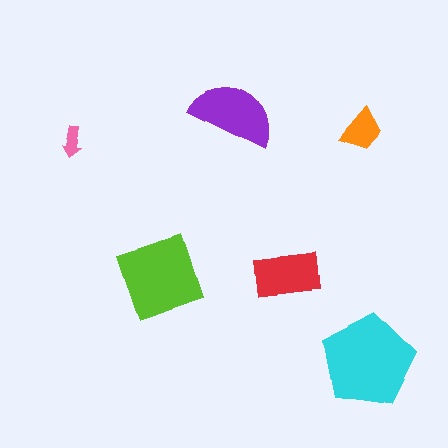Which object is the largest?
The cyan pentagon.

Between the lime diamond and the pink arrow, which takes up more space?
The lime diamond.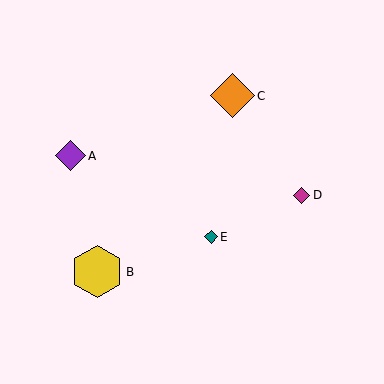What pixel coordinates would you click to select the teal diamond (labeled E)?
Click at (211, 237) to select the teal diamond E.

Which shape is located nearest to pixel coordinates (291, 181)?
The magenta diamond (labeled D) at (301, 195) is nearest to that location.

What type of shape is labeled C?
Shape C is an orange diamond.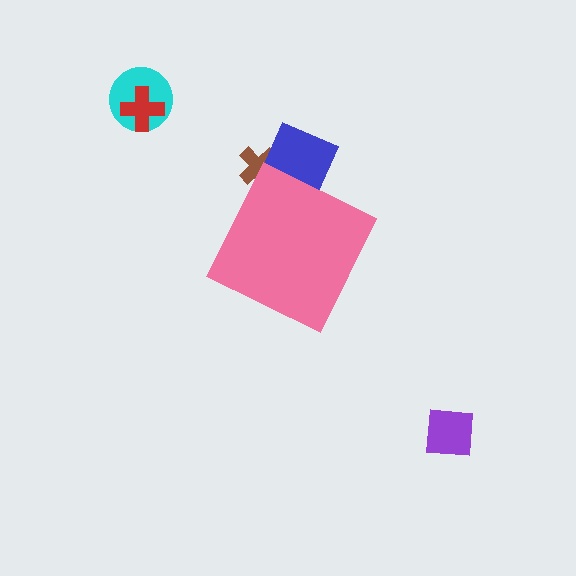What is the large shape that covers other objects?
A pink diamond.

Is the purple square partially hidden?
No, the purple square is fully visible.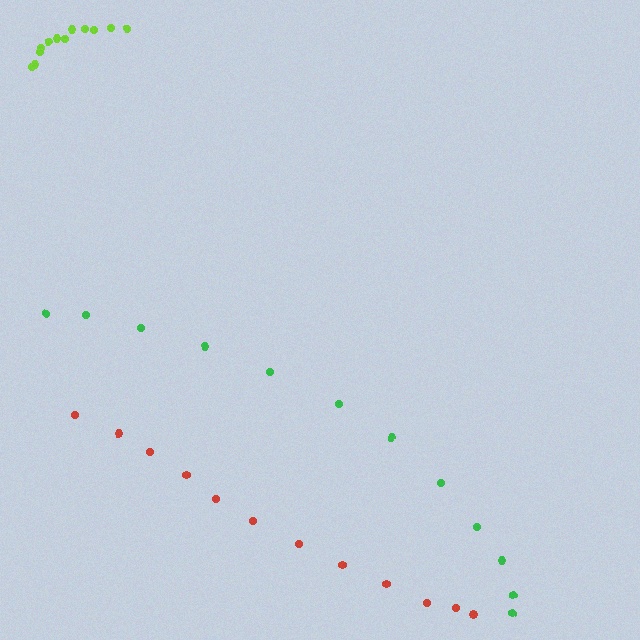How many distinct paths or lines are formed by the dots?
There are 3 distinct paths.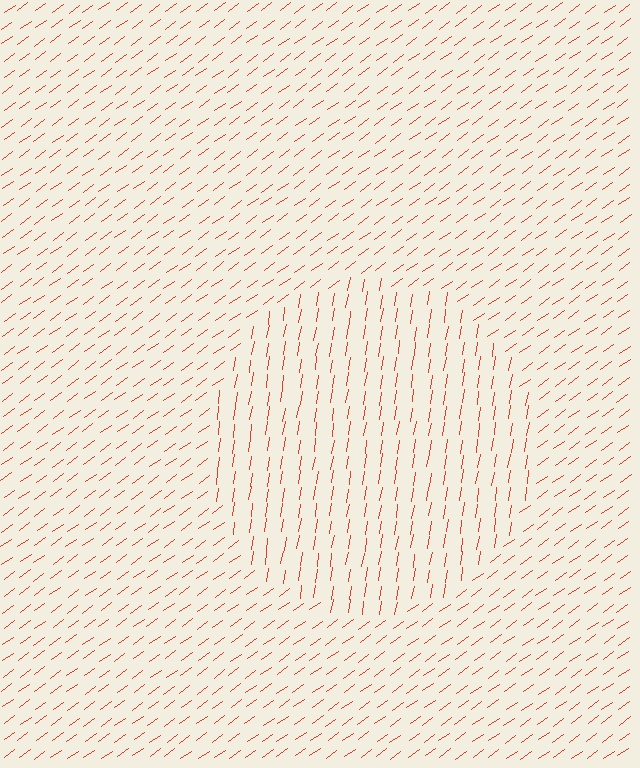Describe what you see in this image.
The image is filled with small red line segments. A circle region in the image has lines oriented differently from the surrounding lines, creating a visible texture boundary.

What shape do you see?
I see a circle.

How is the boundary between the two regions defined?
The boundary is defined purely by a change in line orientation (approximately 45 degrees difference). All lines are the same color and thickness.